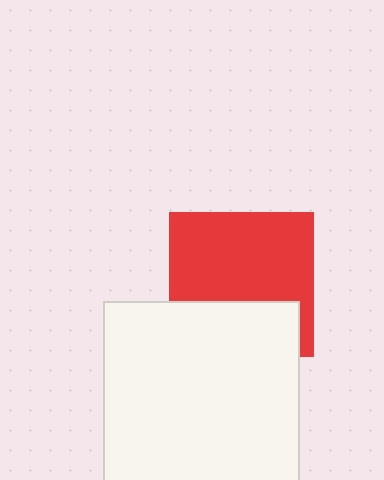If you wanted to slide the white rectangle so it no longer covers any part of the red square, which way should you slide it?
Slide it down — that is the most direct way to separate the two shapes.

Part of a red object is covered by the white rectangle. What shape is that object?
It is a square.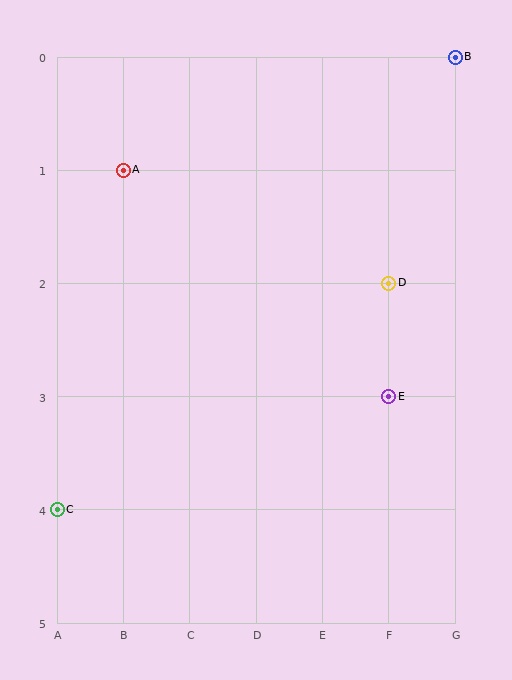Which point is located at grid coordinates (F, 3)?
Point E is at (F, 3).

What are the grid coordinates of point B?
Point B is at grid coordinates (G, 0).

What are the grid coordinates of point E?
Point E is at grid coordinates (F, 3).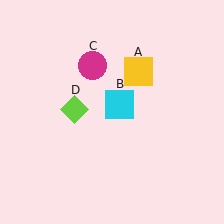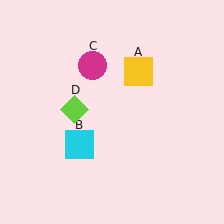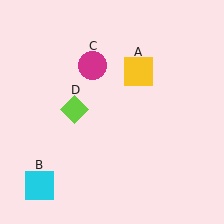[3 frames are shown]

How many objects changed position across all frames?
1 object changed position: cyan square (object B).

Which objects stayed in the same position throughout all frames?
Yellow square (object A) and magenta circle (object C) and lime diamond (object D) remained stationary.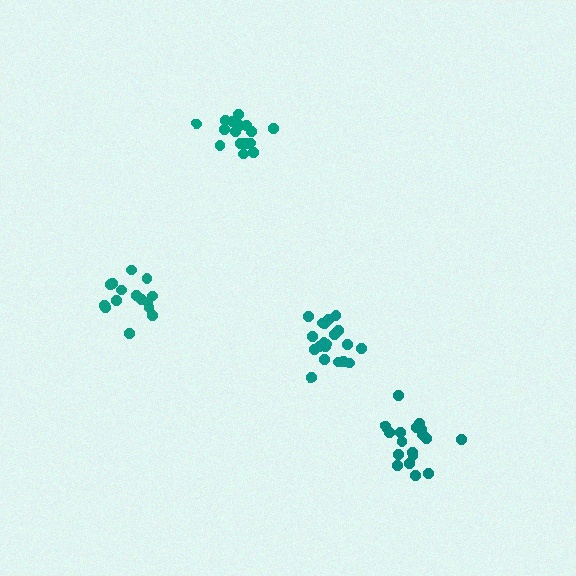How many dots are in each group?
Group 1: 16 dots, Group 2: 19 dots, Group 3: 17 dots, Group 4: 20 dots (72 total).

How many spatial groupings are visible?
There are 4 spatial groupings.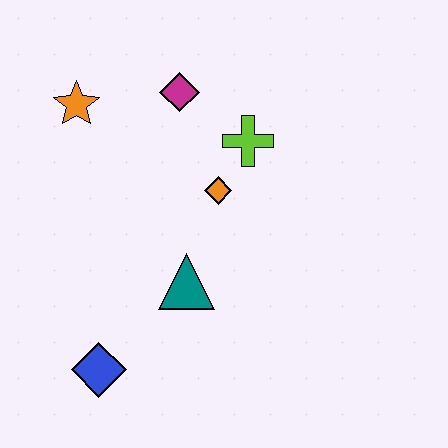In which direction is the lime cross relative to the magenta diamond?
The lime cross is to the right of the magenta diamond.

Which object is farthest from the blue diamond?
The magenta diamond is farthest from the blue diamond.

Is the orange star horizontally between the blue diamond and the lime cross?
No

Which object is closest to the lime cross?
The orange diamond is closest to the lime cross.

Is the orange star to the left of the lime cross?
Yes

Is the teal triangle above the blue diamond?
Yes